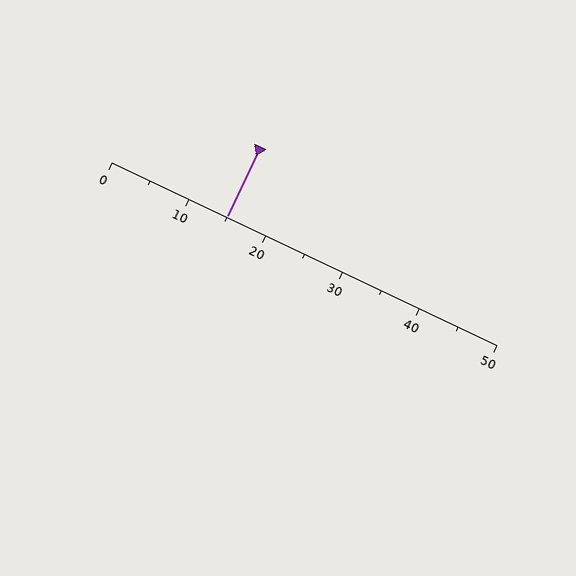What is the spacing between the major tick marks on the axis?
The major ticks are spaced 10 apart.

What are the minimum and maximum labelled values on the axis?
The axis runs from 0 to 50.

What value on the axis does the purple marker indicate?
The marker indicates approximately 15.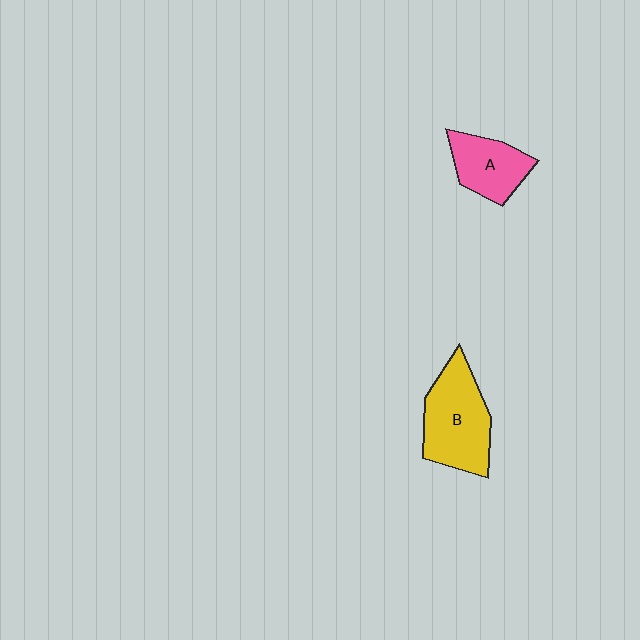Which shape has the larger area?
Shape B (yellow).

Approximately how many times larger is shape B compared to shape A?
Approximately 1.5 times.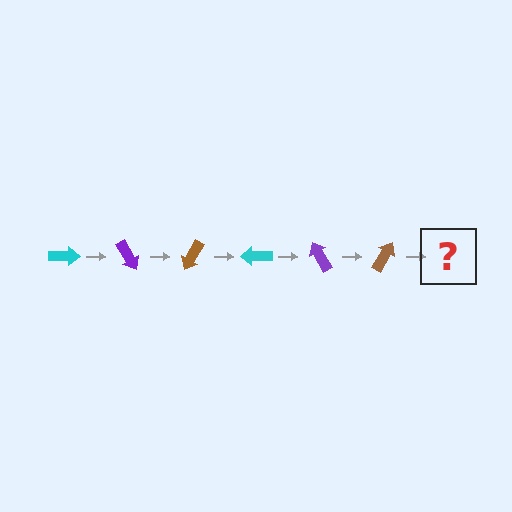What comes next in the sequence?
The next element should be a cyan arrow, rotated 360 degrees from the start.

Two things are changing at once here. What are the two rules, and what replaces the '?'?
The two rules are that it rotates 60 degrees each step and the color cycles through cyan, purple, and brown. The '?' should be a cyan arrow, rotated 360 degrees from the start.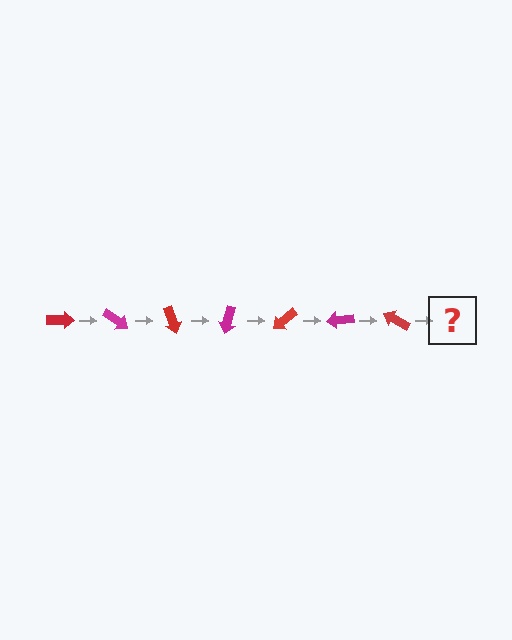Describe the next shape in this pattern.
It should be a magenta arrow, rotated 245 degrees from the start.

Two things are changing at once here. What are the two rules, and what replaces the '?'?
The two rules are that it rotates 35 degrees each step and the color cycles through red and magenta. The '?' should be a magenta arrow, rotated 245 degrees from the start.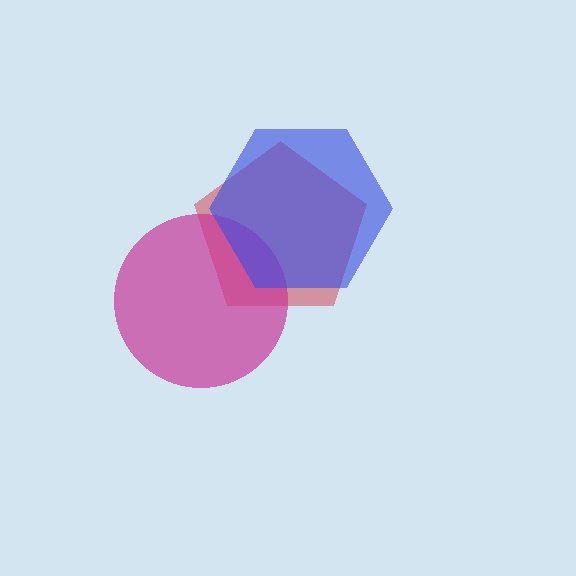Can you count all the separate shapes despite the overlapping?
Yes, there are 3 separate shapes.